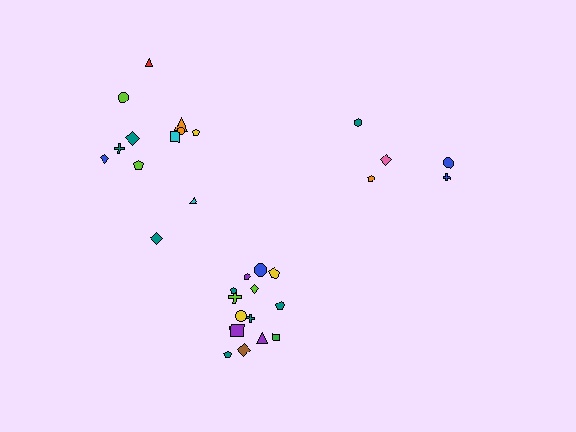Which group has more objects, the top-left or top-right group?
The top-left group.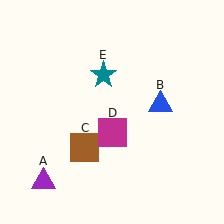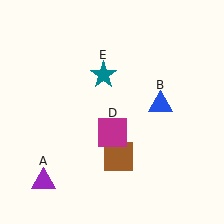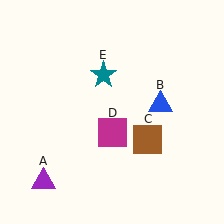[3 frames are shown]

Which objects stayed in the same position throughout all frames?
Purple triangle (object A) and blue triangle (object B) and magenta square (object D) and teal star (object E) remained stationary.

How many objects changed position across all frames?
1 object changed position: brown square (object C).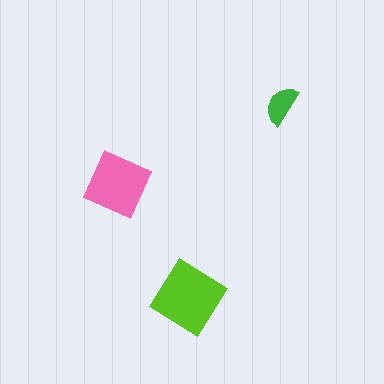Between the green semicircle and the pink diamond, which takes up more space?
The pink diamond.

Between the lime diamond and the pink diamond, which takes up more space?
The lime diamond.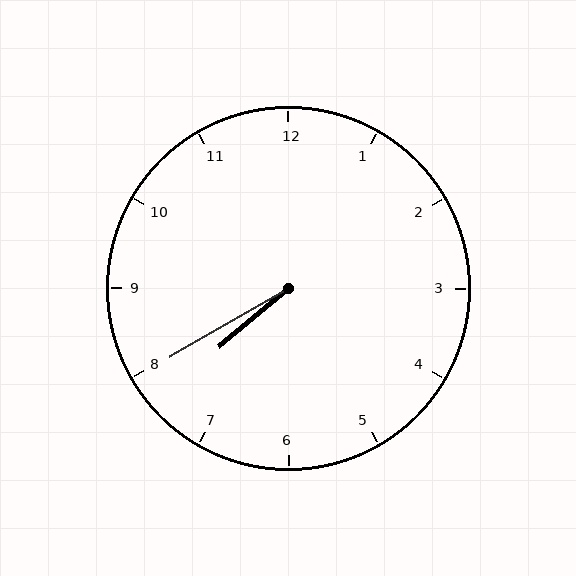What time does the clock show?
7:40.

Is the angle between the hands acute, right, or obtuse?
It is acute.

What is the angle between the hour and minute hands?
Approximately 10 degrees.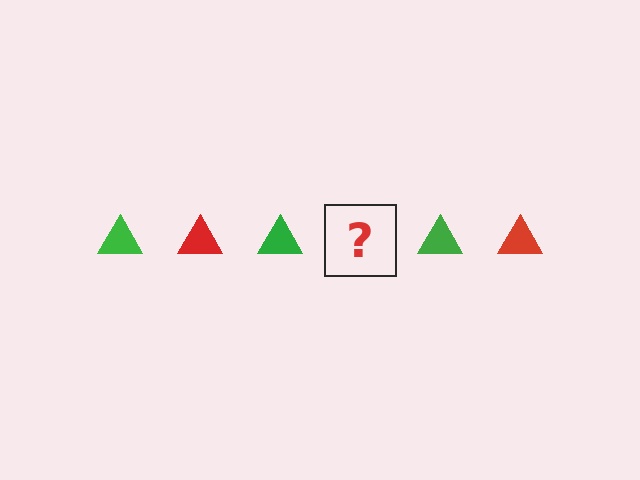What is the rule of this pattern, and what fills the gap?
The rule is that the pattern cycles through green, red triangles. The gap should be filled with a red triangle.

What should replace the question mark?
The question mark should be replaced with a red triangle.